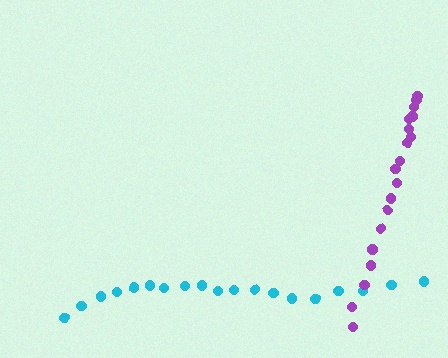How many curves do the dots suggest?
There are 2 distinct paths.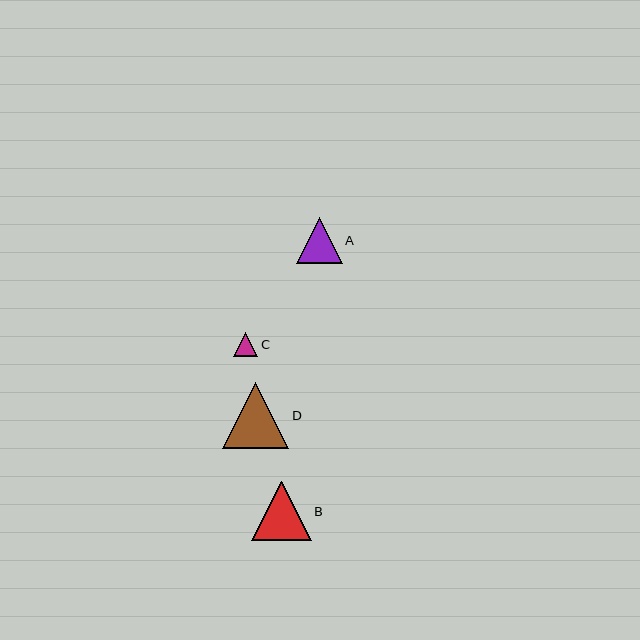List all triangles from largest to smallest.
From largest to smallest: D, B, A, C.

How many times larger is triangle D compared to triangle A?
Triangle D is approximately 1.4 times the size of triangle A.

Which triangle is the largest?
Triangle D is the largest with a size of approximately 66 pixels.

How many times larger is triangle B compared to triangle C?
Triangle B is approximately 2.5 times the size of triangle C.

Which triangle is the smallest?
Triangle C is the smallest with a size of approximately 24 pixels.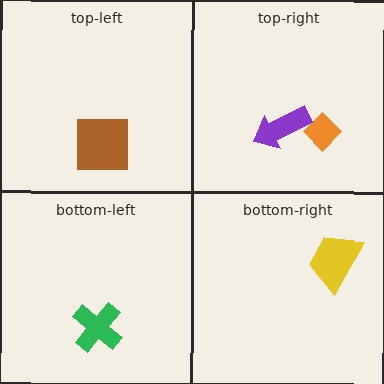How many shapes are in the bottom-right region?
1.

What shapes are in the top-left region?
The brown square.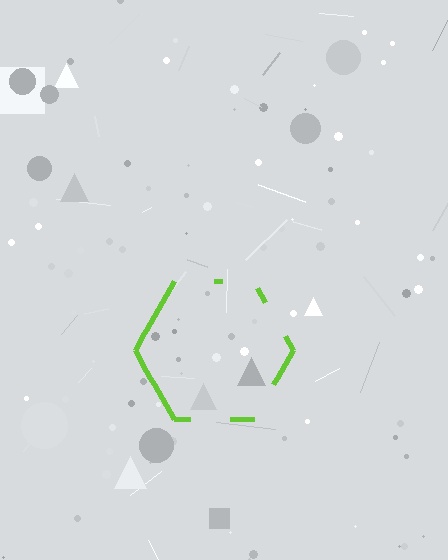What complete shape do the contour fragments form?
The contour fragments form a hexagon.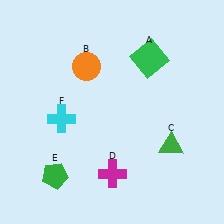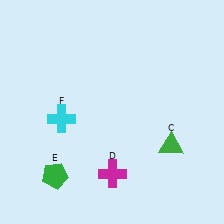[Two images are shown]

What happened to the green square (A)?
The green square (A) was removed in Image 2. It was in the top-right area of Image 1.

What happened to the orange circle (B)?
The orange circle (B) was removed in Image 2. It was in the top-left area of Image 1.